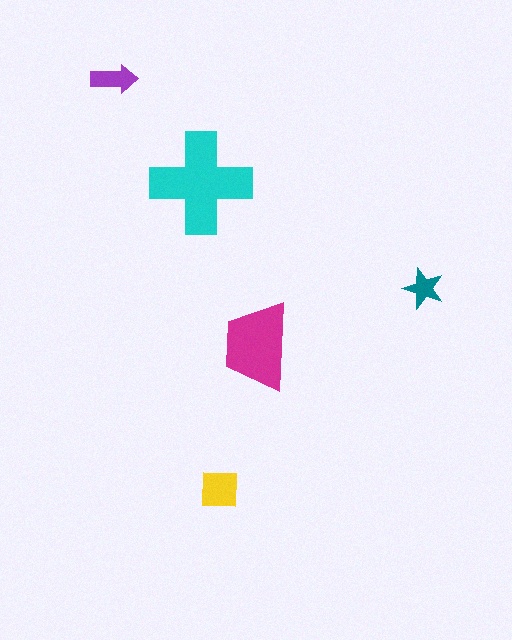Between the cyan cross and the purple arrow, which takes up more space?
The cyan cross.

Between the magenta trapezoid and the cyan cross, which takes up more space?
The cyan cross.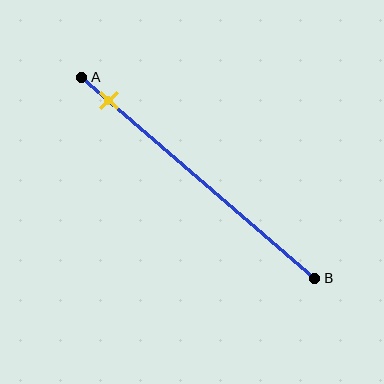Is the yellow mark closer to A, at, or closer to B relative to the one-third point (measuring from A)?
The yellow mark is closer to point A than the one-third point of segment AB.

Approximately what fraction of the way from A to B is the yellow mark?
The yellow mark is approximately 10% of the way from A to B.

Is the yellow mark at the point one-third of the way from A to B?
No, the mark is at about 10% from A, not at the 33% one-third point.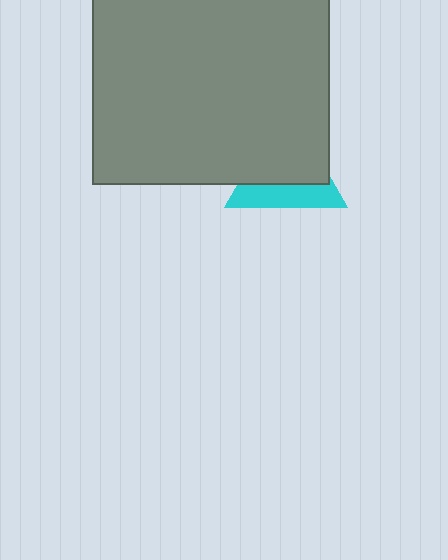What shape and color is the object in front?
The object in front is a gray rectangle.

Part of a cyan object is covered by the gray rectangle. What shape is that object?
It is a triangle.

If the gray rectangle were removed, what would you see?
You would see the complete cyan triangle.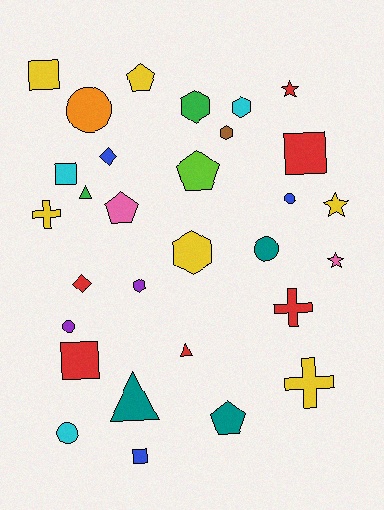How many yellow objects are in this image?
There are 6 yellow objects.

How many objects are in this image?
There are 30 objects.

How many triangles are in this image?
There are 3 triangles.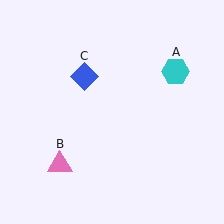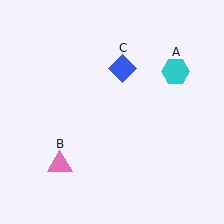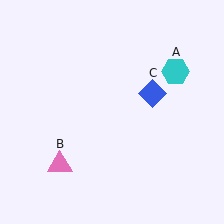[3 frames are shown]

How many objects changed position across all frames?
1 object changed position: blue diamond (object C).